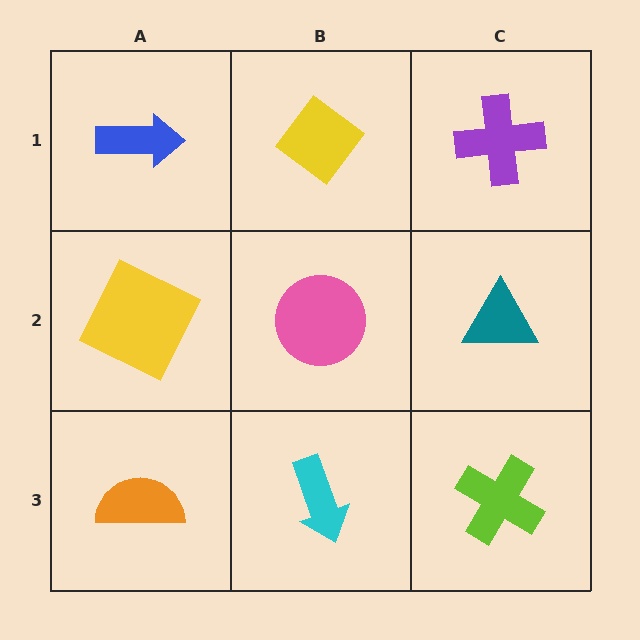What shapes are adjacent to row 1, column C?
A teal triangle (row 2, column C), a yellow diamond (row 1, column B).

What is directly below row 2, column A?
An orange semicircle.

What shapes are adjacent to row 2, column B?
A yellow diamond (row 1, column B), a cyan arrow (row 3, column B), a yellow square (row 2, column A), a teal triangle (row 2, column C).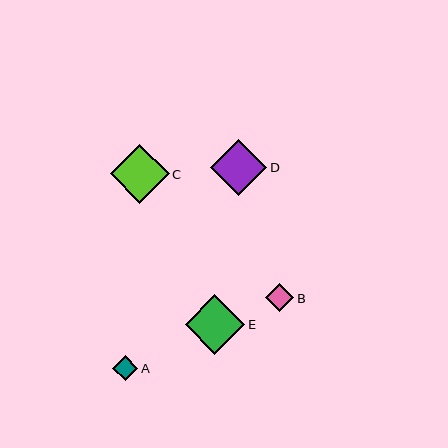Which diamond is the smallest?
Diamond A is the smallest with a size of approximately 25 pixels.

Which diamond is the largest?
Diamond E is the largest with a size of approximately 59 pixels.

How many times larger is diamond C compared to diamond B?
Diamond C is approximately 2.1 times the size of diamond B.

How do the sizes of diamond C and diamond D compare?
Diamond C and diamond D are approximately the same size.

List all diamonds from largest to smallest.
From largest to smallest: E, C, D, B, A.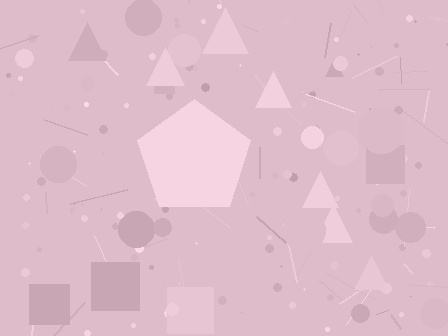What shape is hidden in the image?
A pentagon is hidden in the image.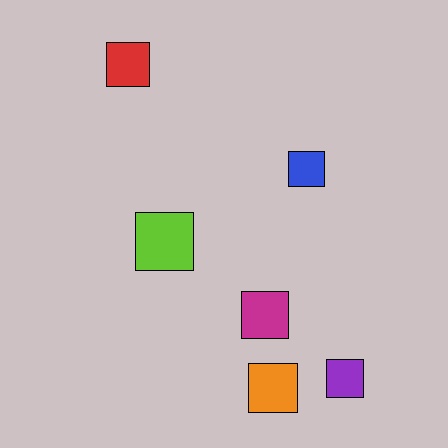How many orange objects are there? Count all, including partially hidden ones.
There is 1 orange object.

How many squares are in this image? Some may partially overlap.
There are 6 squares.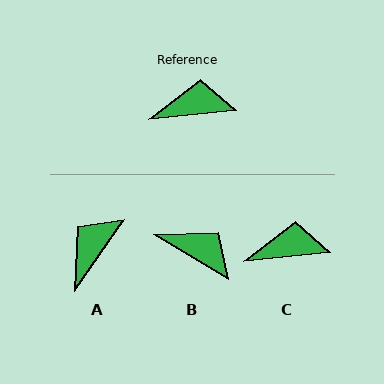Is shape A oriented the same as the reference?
No, it is off by about 49 degrees.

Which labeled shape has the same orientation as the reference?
C.